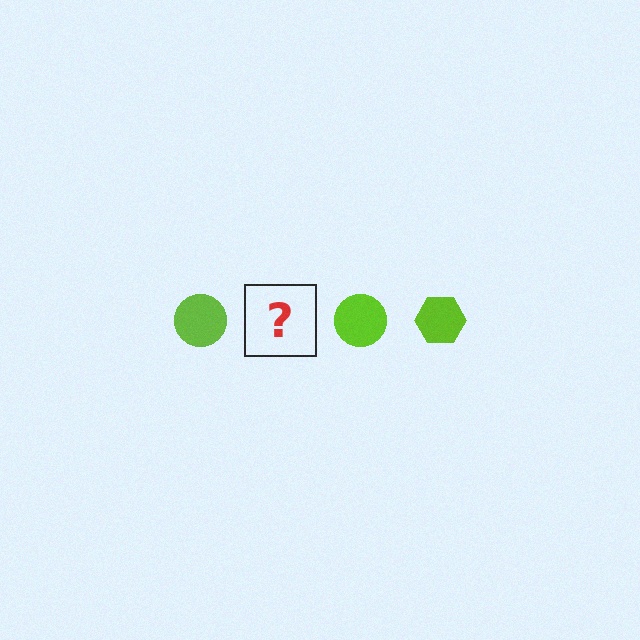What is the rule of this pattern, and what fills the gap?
The rule is that the pattern cycles through circle, hexagon shapes in lime. The gap should be filled with a lime hexagon.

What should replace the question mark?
The question mark should be replaced with a lime hexagon.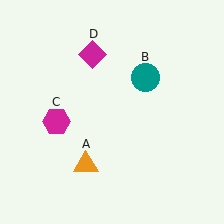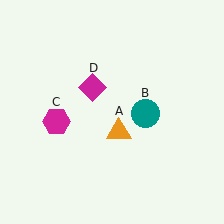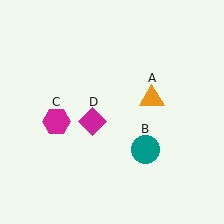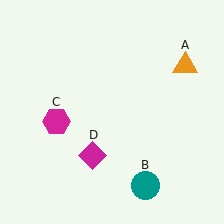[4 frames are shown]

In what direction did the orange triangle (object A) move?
The orange triangle (object A) moved up and to the right.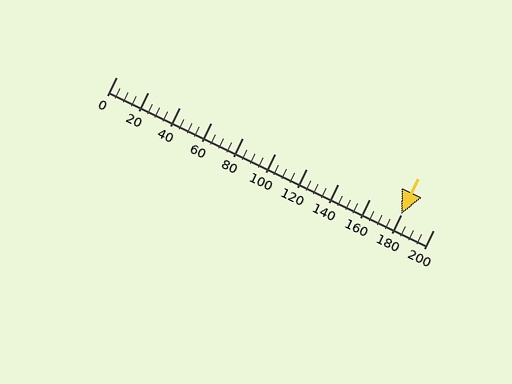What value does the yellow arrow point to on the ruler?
The yellow arrow points to approximately 180.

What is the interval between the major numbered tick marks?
The major tick marks are spaced 20 units apart.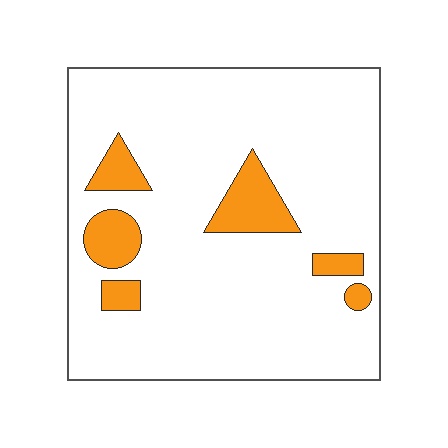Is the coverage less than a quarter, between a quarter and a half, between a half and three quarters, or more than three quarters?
Less than a quarter.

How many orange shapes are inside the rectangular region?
6.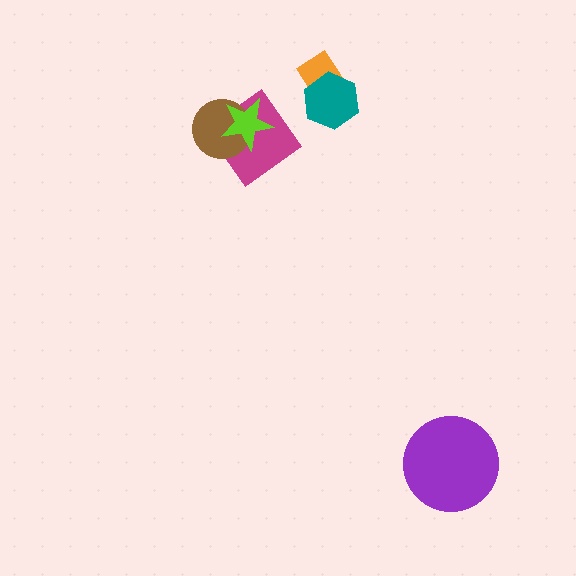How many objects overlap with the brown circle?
2 objects overlap with the brown circle.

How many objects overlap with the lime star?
2 objects overlap with the lime star.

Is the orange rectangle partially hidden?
Yes, it is partially covered by another shape.